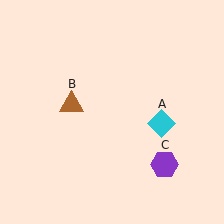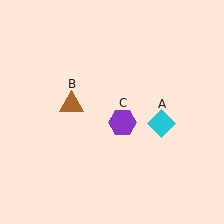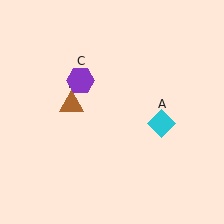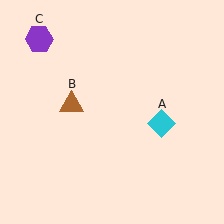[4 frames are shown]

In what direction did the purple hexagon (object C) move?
The purple hexagon (object C) moved up and to the left.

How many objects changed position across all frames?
1 object changed position: purple hexagon (object C).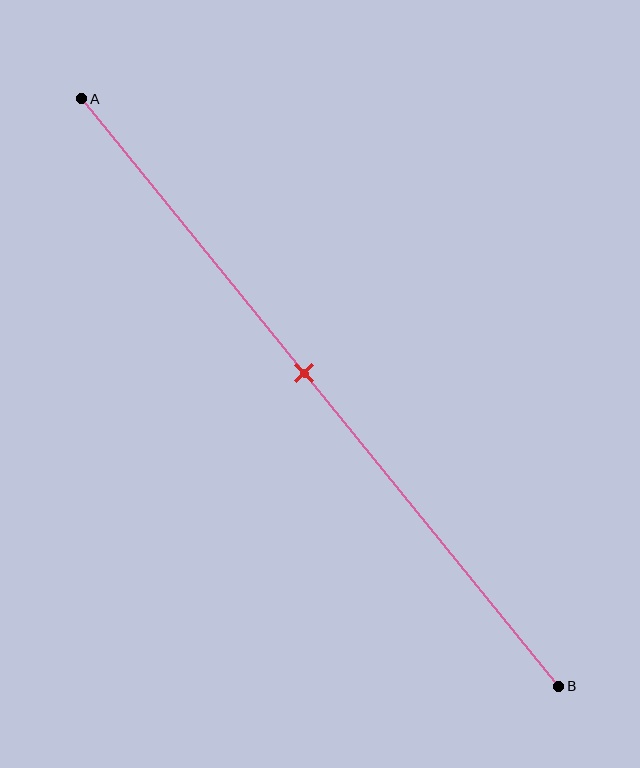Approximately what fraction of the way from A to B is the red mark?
The red mark is approximately 45% of the way from A to B.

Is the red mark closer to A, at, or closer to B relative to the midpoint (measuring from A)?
The red mark is closer to point A than the midpoint of segment AB.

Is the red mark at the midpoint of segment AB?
No, the mark is at about 45% from A, not at the 50% midpoint.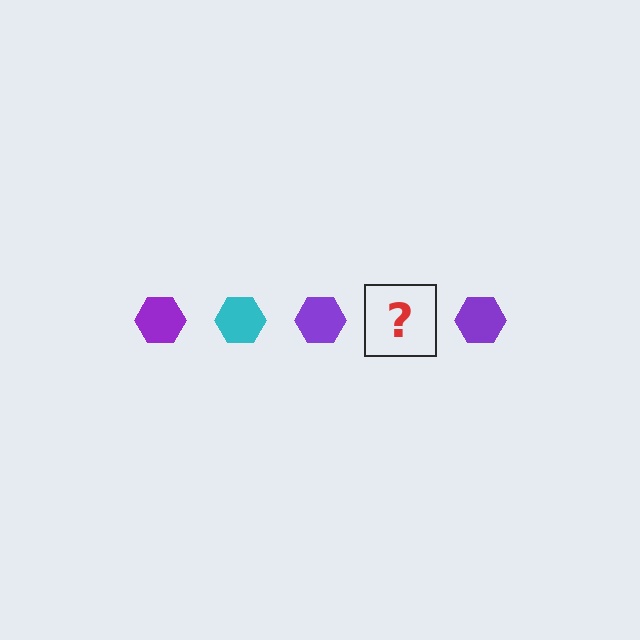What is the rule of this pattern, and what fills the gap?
The rule is that the pattern cycles through purple, cyan hexagons. The gap should be filled with a cyan hexagon.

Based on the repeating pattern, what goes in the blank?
The blank should be a cyan hexagon.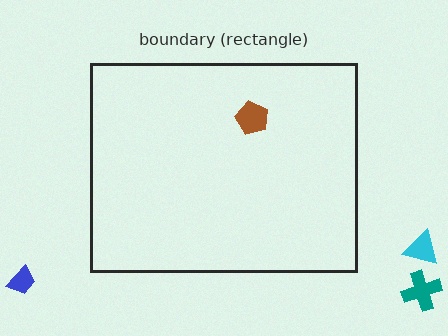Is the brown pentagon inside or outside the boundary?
Inside.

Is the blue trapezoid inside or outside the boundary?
Outside.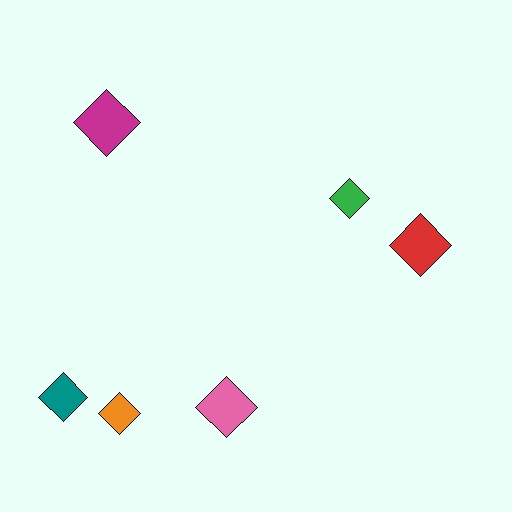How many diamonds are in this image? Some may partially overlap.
There are 6 diamonds.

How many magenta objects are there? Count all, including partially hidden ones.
There is 1 magenta object.